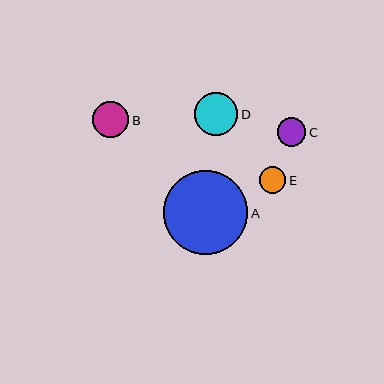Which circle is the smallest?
Circle E is the smallest with a size of approximately 27 pixels.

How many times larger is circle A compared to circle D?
Circle A is approximately 2.0 times the size of circle D.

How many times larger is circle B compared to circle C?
Circle B is approximately 1.3 times the size of circle C.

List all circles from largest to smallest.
From largest to smallest: A, D, B, C, E.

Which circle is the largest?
Circle A is the largest with a size of approximately 85 pixels.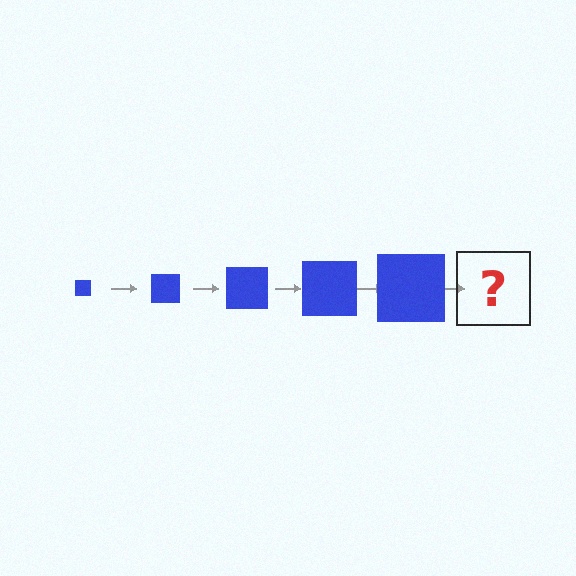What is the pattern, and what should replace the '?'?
The pattern is that the square gets progressively larger each step. The '?' should be a blue square, larger than the previous one.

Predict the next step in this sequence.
The next step is a blue square, larger than the previous one.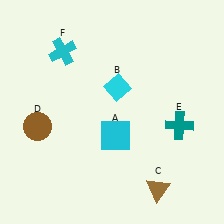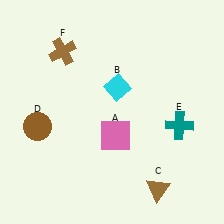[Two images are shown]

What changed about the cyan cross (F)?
In Image 1, F is cyan. In Image 2, it changed to brown.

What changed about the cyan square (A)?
In Image 1, A is cyan. In Image 2, it changed to pink.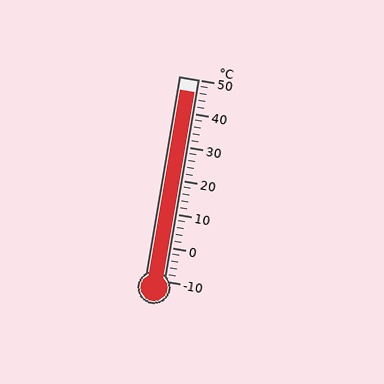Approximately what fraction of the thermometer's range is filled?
The thermometer is filled to approximately 95% of its range.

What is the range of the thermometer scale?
The thermometer scale ranges from -10°C to 50°C.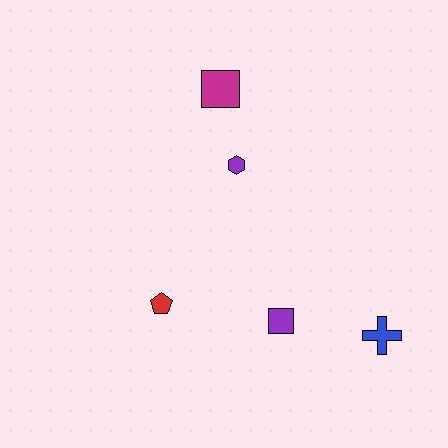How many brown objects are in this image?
There are no brown objects.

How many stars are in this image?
There are no stars.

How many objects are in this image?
There are 5 objects.